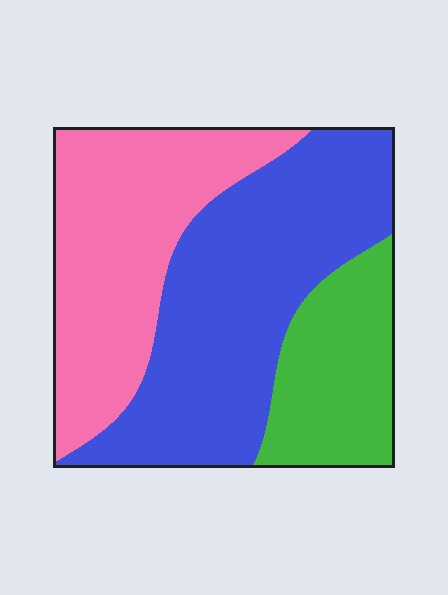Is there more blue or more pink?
Blue.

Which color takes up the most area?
Blue, at roughly 45%.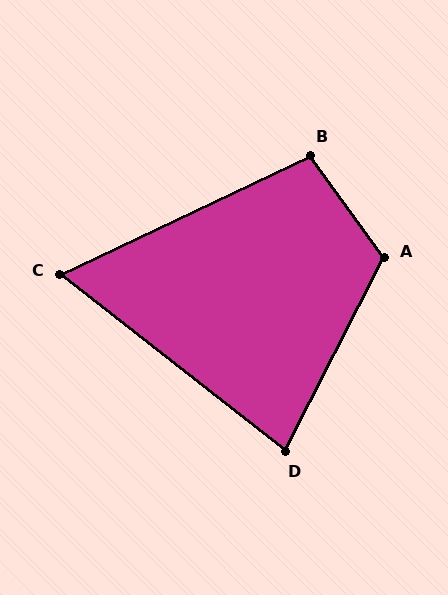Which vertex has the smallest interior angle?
C, at approximately 63 degrees.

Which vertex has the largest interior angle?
A, at approximately 117 degrees.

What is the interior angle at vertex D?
Approximately 79 degrees (acute).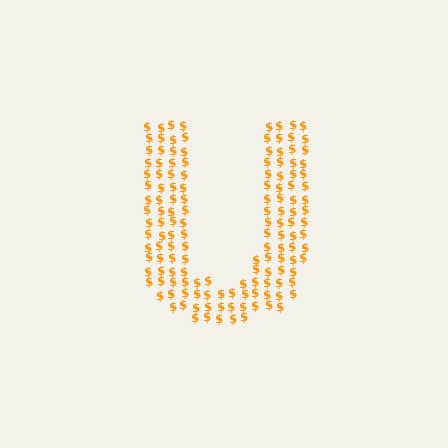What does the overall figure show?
The overall figure shows the letter U.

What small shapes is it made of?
It is made of small dollar signs.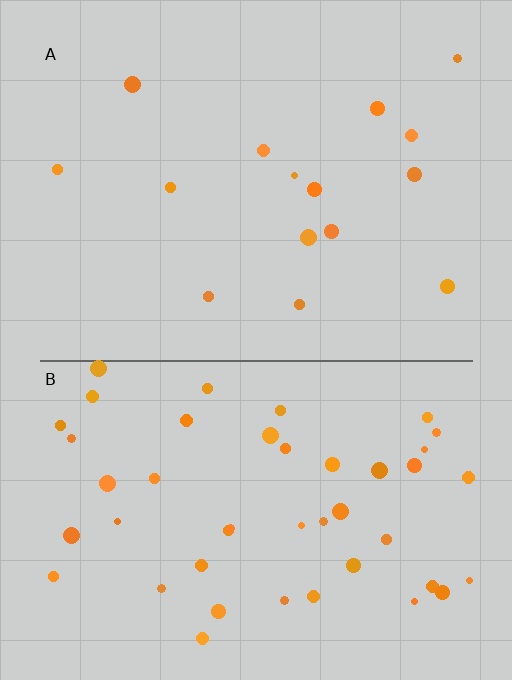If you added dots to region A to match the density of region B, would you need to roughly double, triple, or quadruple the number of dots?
Approximately triple.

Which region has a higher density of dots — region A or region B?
B (the bottom).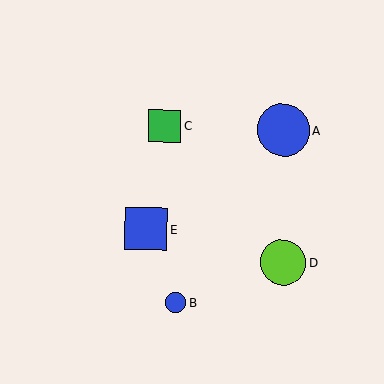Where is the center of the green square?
The center of the green square is at (165, 126).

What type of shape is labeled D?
Shape D is a lime circle.